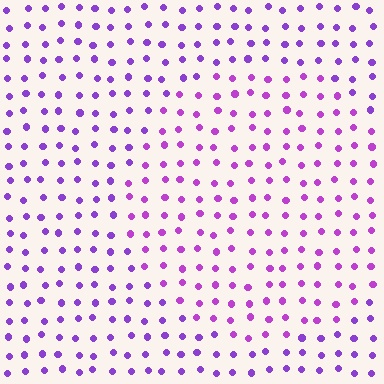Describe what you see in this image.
The image is filled with small purple elements in a uniform arrangement. A circle-shaped region is visible where the elements are tinted to a slightly different hue, forming a subtle color boundary.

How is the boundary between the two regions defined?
The boundary is defined purely by a slight shift in hue (about 21 degrees). Spacing, size, and orientation are identical on both sides.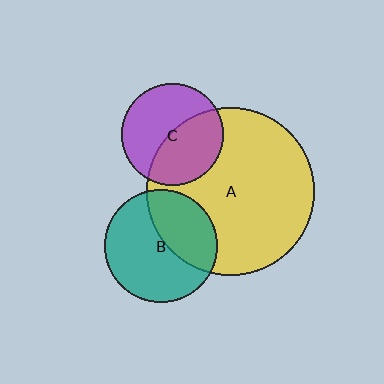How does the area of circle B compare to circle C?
Approximately 1.2 times.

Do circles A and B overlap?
Yes.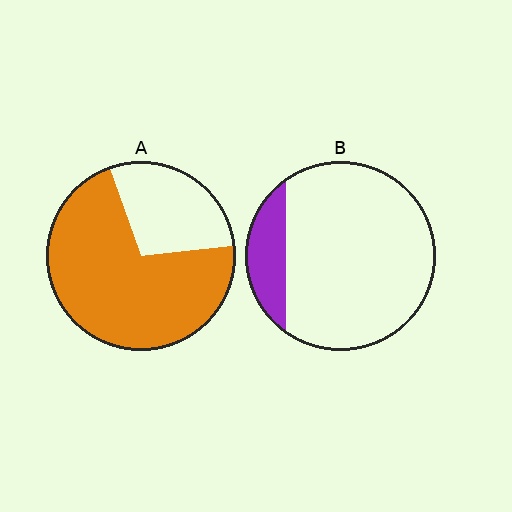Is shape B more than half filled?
No.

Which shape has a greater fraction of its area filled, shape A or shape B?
Shape A.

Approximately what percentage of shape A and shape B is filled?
A is approximately 70% and B is approximately 15%.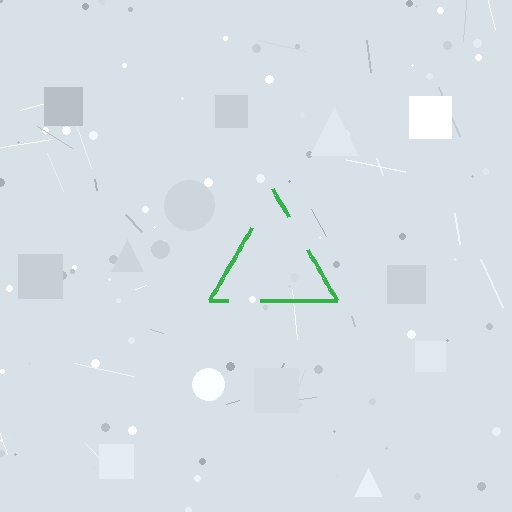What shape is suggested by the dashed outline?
The dashed outline suggests a triangle.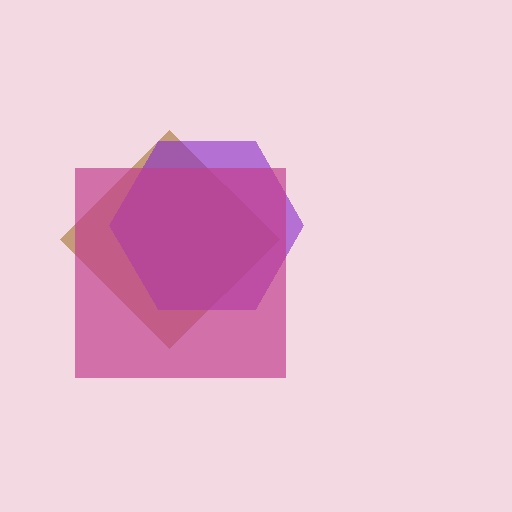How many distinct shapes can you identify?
There are 3 distinct shapes: a brown diamond, a purple hexagon, a magenta square.